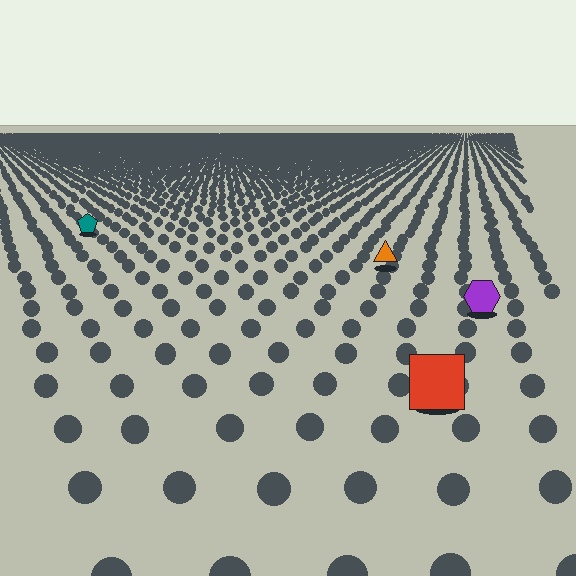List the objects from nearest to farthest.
From nearest to farthest: the red square, the purple hexagon, the orange triangle, the teal pentagon.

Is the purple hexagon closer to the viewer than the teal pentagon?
Yes. The purple hexagon is closer — you can tell from the texture gradient: the ground texture is coarser near it.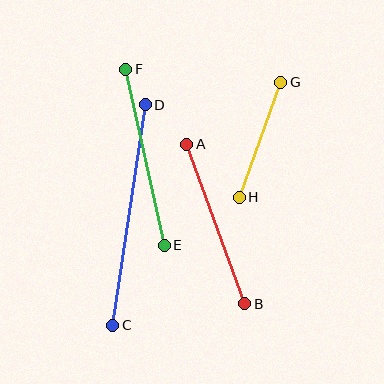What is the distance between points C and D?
The distance is approximately 223 pixels.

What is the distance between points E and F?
The distance is approximately 180 pixels.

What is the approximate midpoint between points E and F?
The midpoint is at approximately (145, 157) pixels.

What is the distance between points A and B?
The distance is approximately 170 pixels.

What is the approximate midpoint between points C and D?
The midpoint is at approximately (129, 215) pixels.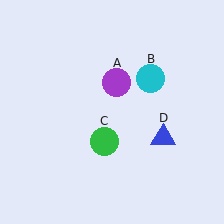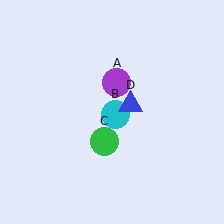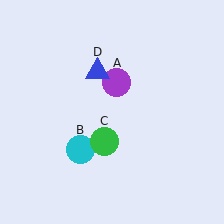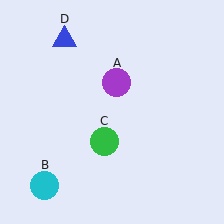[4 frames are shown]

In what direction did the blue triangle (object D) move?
The blue triangle (object D) moved up and to the left.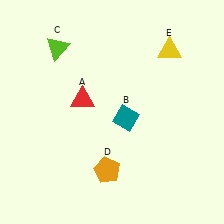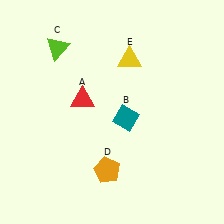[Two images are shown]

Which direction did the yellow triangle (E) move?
The yellow triangle (E) moved left.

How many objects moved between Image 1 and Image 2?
1 object moved between the two images.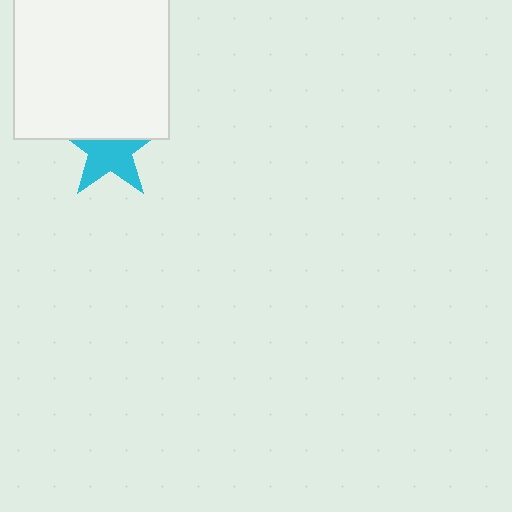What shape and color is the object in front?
The object in front is a white square.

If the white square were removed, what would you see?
You would see the complete cyan star.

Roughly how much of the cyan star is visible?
About half of it is visible (roughly 61%).